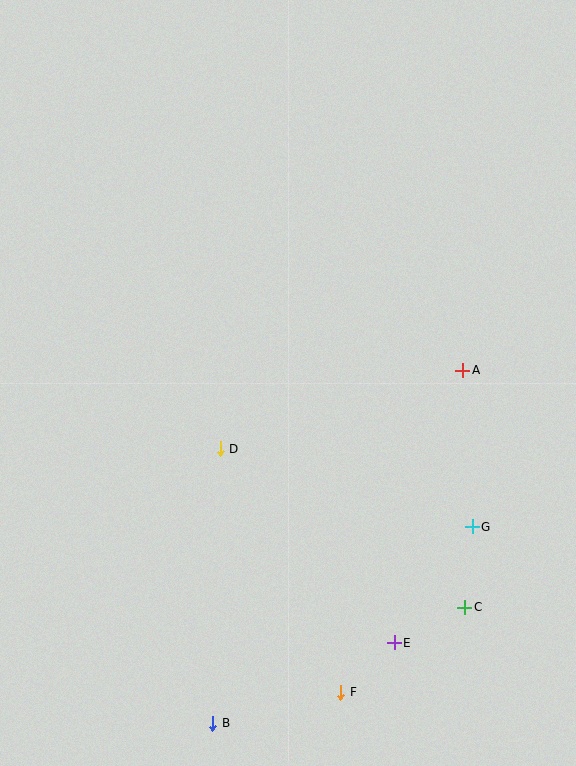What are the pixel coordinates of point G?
Point G is at (472, 527).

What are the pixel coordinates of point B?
Point B is at (213, 724).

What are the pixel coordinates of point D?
Point D is at (220, 449).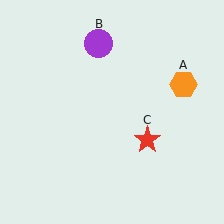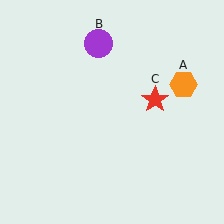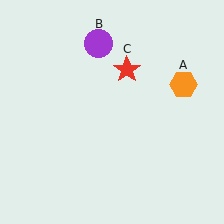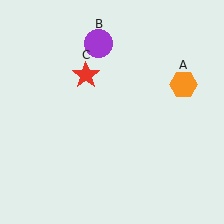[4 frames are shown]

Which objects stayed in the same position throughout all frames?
Orange hexagon (object A) and purple circle (object B) remained stationary.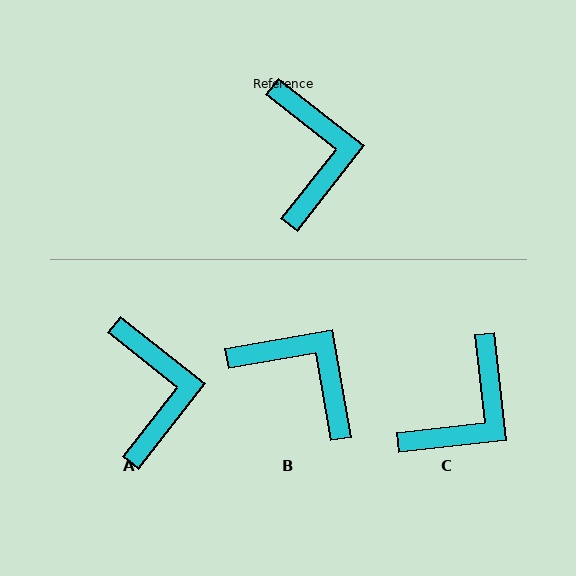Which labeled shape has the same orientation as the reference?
A.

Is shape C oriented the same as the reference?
No, it is off by about 45 degrees.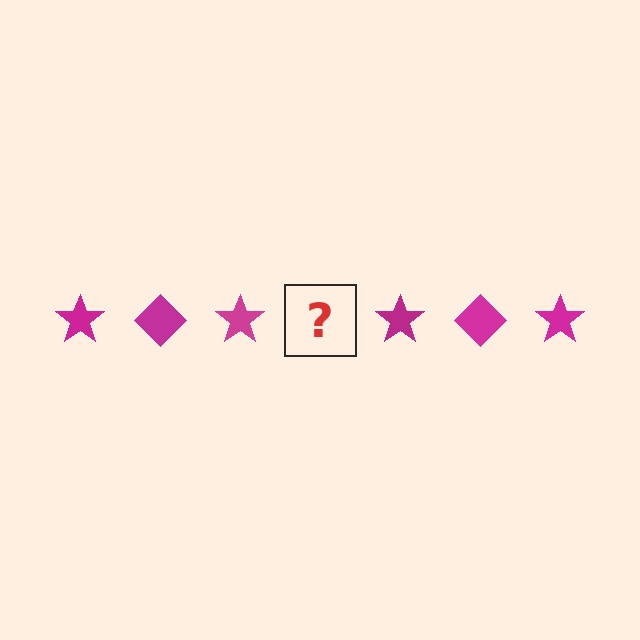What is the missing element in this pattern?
The missing element is a magenta diamond.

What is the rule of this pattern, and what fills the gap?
The rule is that the pattern cycles through star, diamond shapes in magenta. The gap should be filled with a magenta diamond.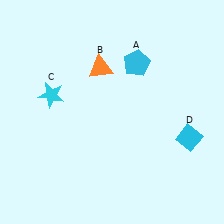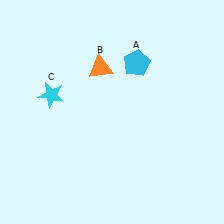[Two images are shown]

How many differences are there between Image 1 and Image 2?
There is 1 difference between the two images.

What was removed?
The cyan diamond (D) was removed in Image 2.